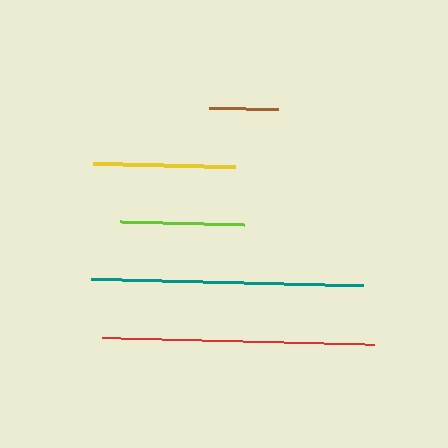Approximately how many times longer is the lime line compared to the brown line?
The lime line is approximately 1.8 times the length of the brown line.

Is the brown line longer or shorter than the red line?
The red line is longer than the brown line.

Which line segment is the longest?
The teal line is the longest at approximately 272 pixels.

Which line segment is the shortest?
The brown line is the shortest at approximately 68 pixels.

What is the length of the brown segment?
The brown segment is approximately 68 pixels long.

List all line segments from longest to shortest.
From longest to shortest: teal, red, yellow, lime, brown.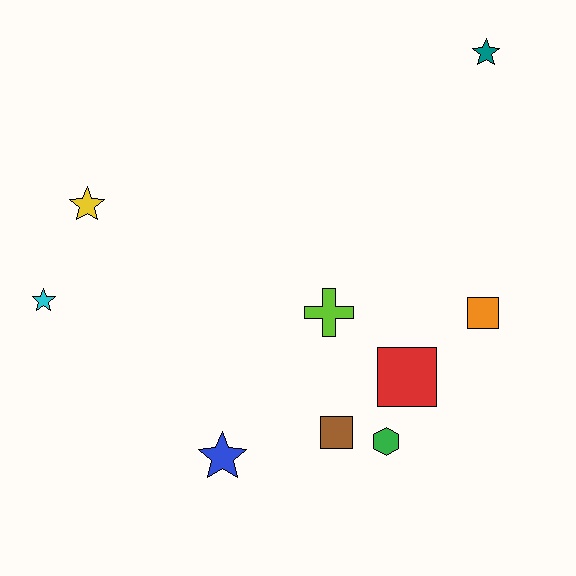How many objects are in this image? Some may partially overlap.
There are 9 objects.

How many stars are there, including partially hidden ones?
There are 4 stars.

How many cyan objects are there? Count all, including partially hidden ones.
There is 1 cyan object.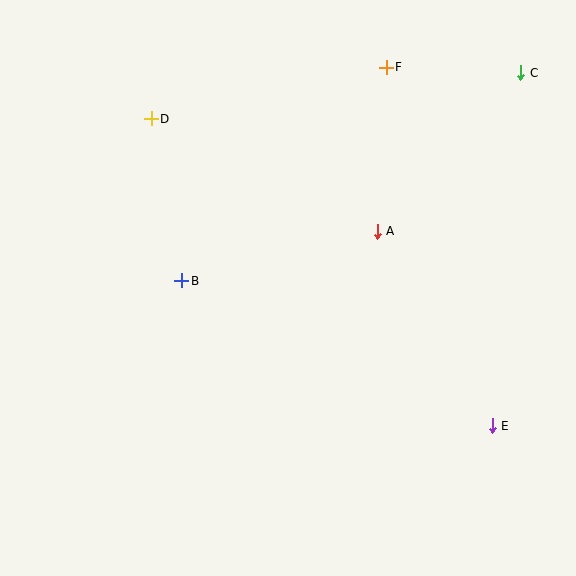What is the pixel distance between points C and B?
The distance between C and B is 398 pixels.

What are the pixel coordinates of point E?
Point E is at (492, 426).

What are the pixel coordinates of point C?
Point C is at (521, 73).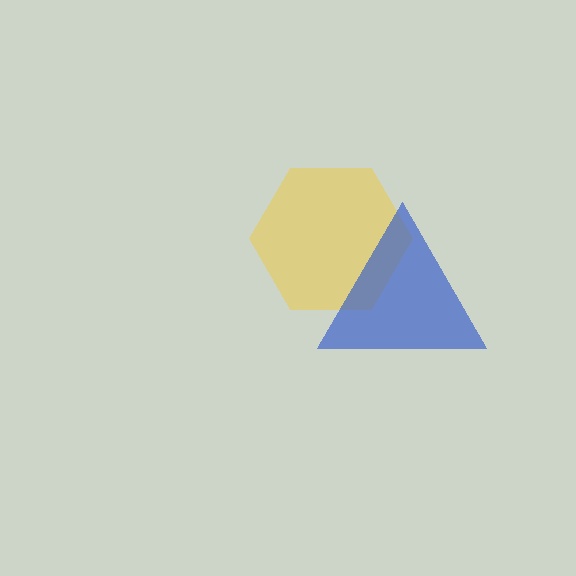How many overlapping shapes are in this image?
There are 2 overlapping shapes in the image.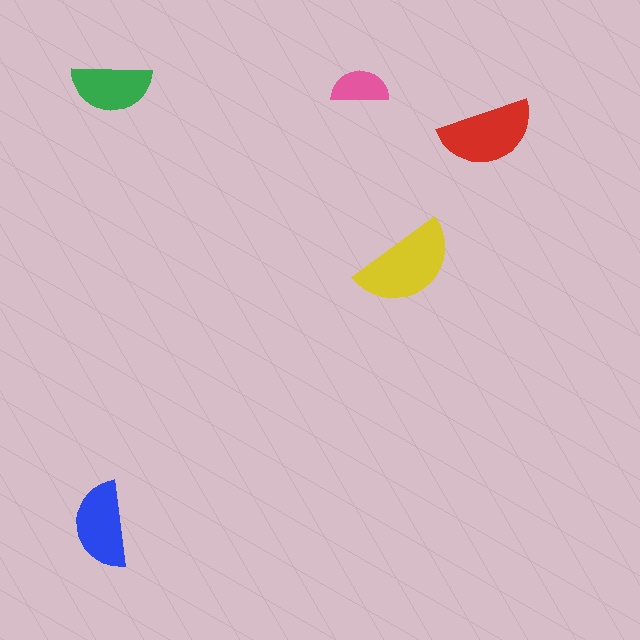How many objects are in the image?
There are 5 objects in the image.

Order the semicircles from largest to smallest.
the yellow one, the red one, the blue one, the green one, the pink one.